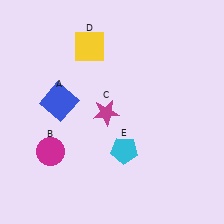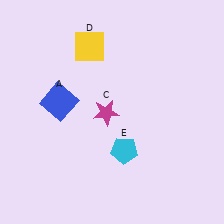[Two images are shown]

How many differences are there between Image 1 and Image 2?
There is 1 difference between the two images.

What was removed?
The magenta circle (B) was removed in Image 2.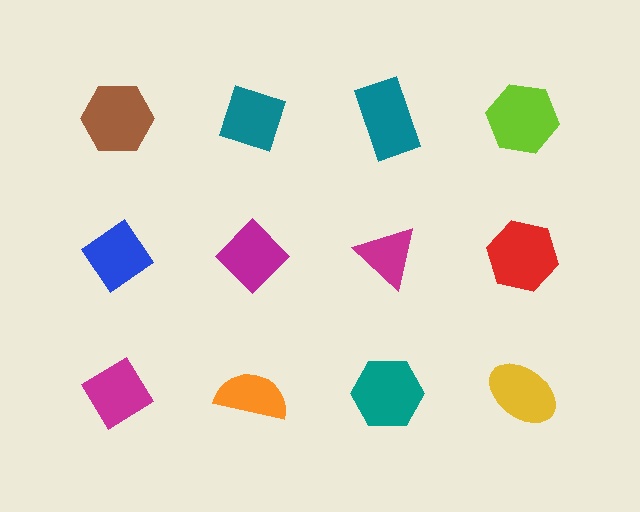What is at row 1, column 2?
A teal diamond.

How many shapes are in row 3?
4 shapes.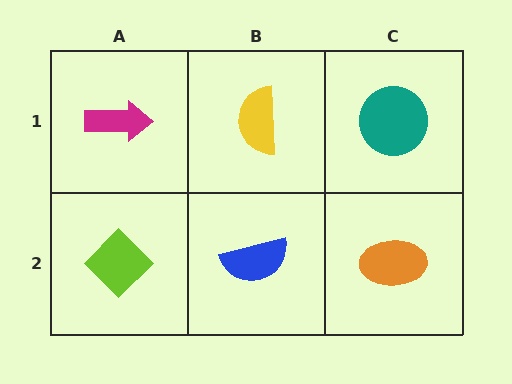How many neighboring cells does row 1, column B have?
3.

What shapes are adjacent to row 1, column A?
A lime diamond (row 2, column A), a yellow semicircle (row 1, column B).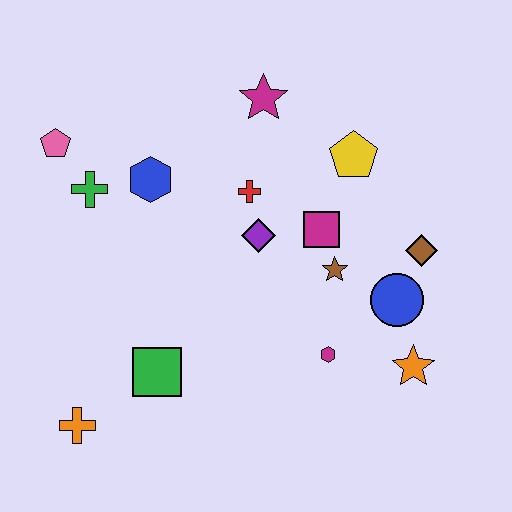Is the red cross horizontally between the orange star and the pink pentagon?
Yes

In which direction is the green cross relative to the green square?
The green cross is above the green square.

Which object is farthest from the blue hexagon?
The orange star is farthest from the blue hexagon.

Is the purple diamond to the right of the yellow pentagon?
No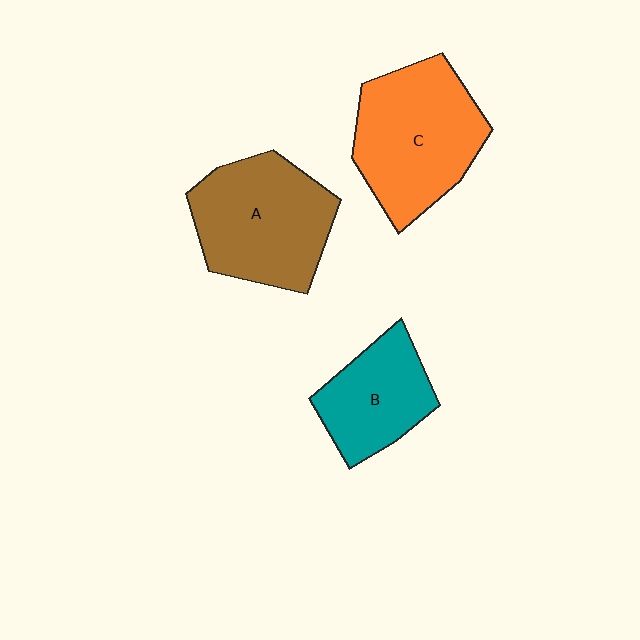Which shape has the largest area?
Shape C (orange).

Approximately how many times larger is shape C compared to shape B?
Approximately 1.5 times.